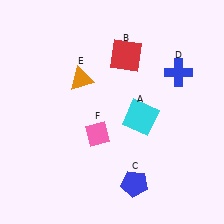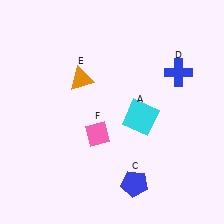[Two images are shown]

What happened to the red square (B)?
The red square (B) was removed in Image 2. It was in the top-right area of Image 1.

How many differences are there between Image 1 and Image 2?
There is 1 difference between the two images.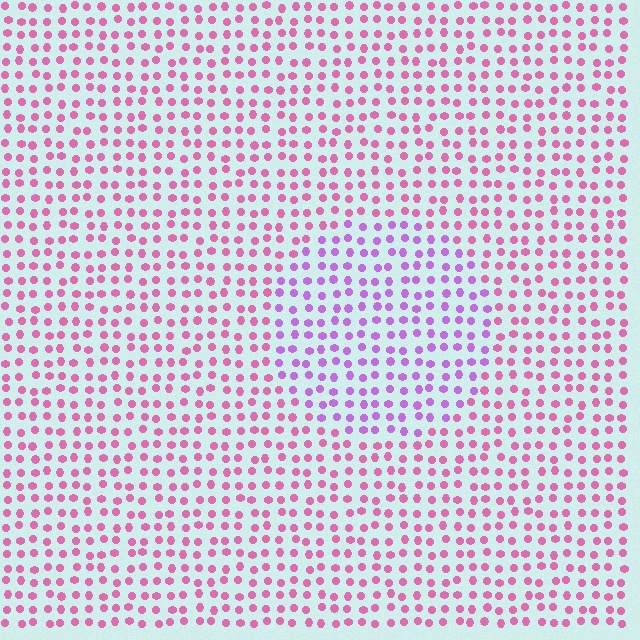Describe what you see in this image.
The image is filled with small pink elements in a uniform arrangement. A circle-shaped region is visible where the elements are tinted to a slightly different hue, forming a subtle color boundary.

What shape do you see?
I see a circle.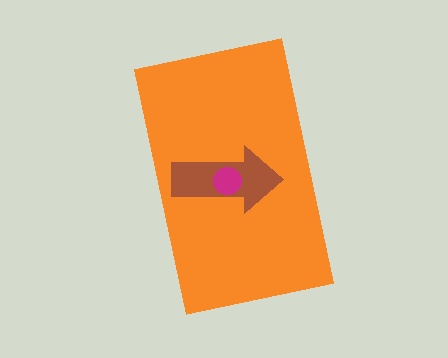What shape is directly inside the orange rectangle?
The brown arrow.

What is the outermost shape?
The orange rectangle.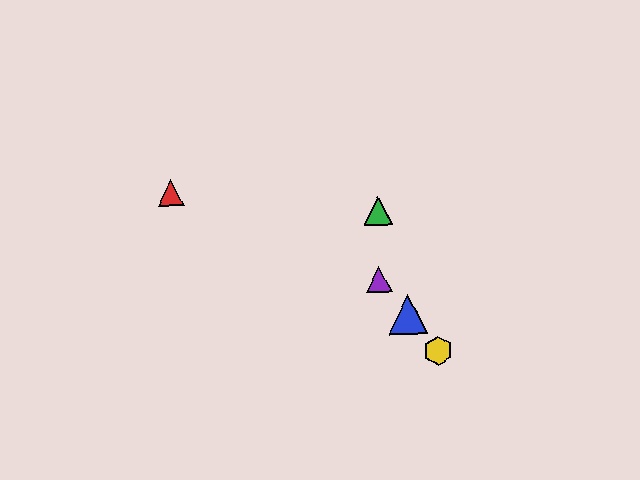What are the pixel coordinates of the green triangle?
The green triangle is at (378, 211).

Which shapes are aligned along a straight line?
The blue triangle, the yellow hexagon, the purple triangle are aligned along a straight line.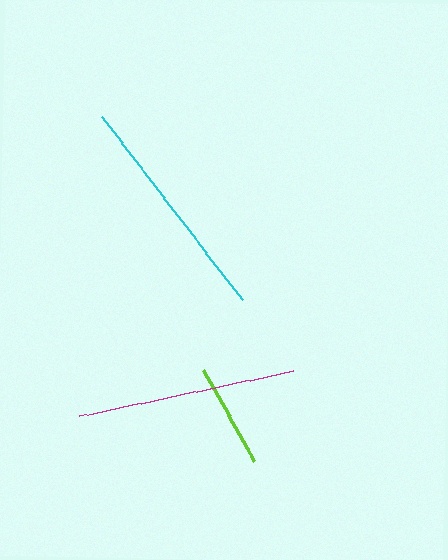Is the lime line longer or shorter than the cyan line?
The cyan line is longer than the lime line.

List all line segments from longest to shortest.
From longest to shortest: cyan, magenta, lime.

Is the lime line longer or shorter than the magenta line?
The magenta line is longer than the lime line.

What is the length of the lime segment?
The lime segment is approximately 104 pixels long.